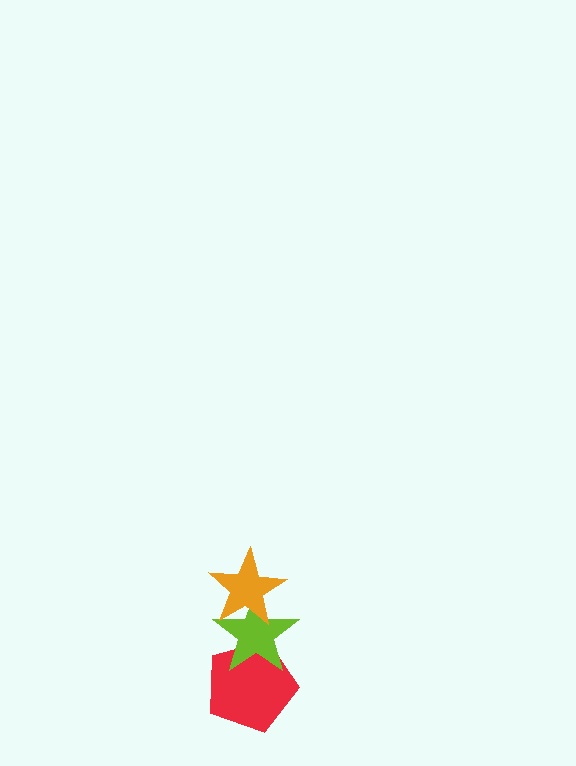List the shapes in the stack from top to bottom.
From top to bottom: the orange star, the lime star, the red pentagon.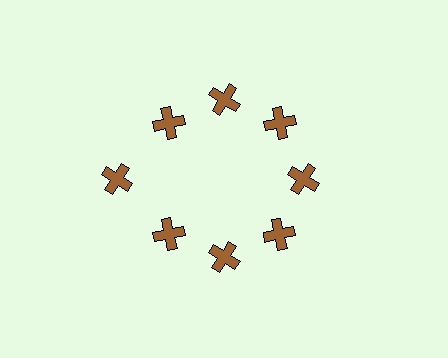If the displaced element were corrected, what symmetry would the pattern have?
It would have 8-fold rotational symmetry — the pattern would map onto itself every 45 degrees.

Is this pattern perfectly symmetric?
No. The 8 brown crosses are arranged in a ring, but one element near the 9 o'clock position is pushed outward from the center, breaking the 8-fold rotational symmetry.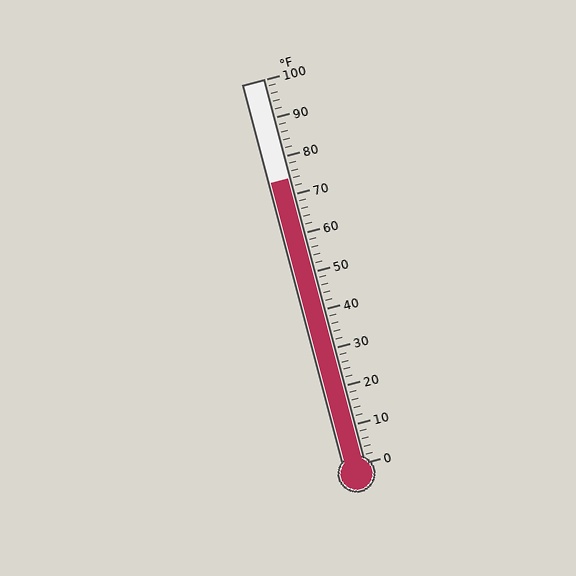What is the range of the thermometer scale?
The thermometer scale ranges from 0°F to 100°F.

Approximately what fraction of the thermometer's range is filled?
The thermometer is filled to approximately 75% of its range.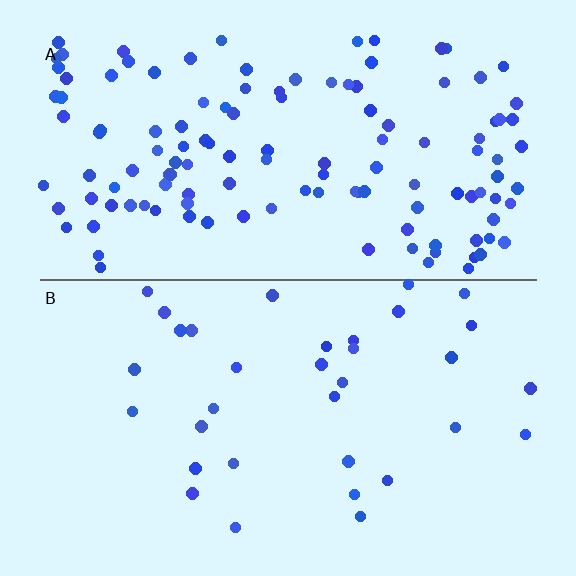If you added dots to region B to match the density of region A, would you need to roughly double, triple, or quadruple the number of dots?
Approximately quadruple.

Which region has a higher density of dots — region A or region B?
A (the top).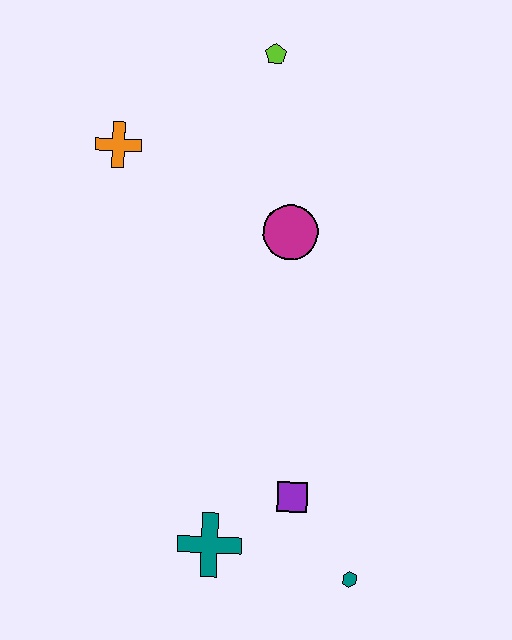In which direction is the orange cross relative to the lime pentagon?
The orange cross is to the left of the lime pentagon.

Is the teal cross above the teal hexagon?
Yes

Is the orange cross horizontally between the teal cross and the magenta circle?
No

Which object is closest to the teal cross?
The purple square is closest to the teal cross.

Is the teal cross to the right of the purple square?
No